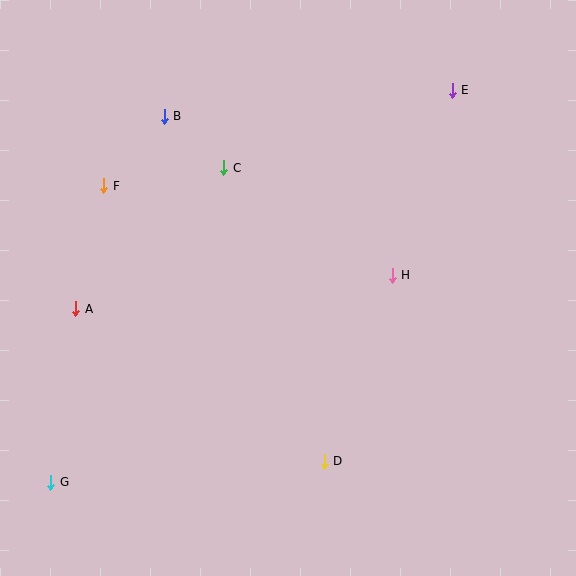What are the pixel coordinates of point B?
Point B is at (164, 116).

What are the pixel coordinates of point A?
Point A is at (76, 309).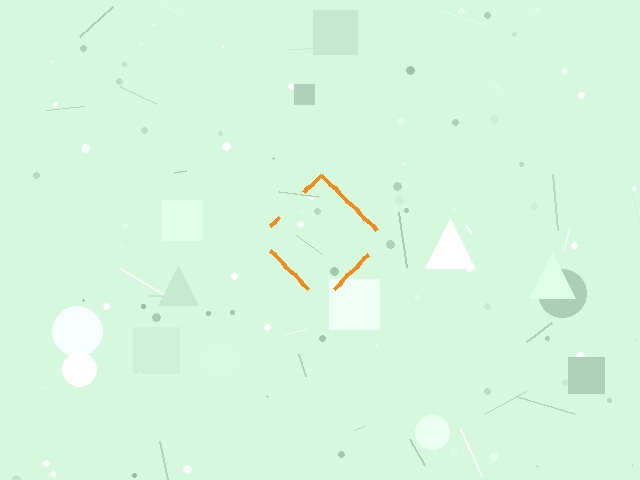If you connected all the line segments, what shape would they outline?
They would outline a diamond.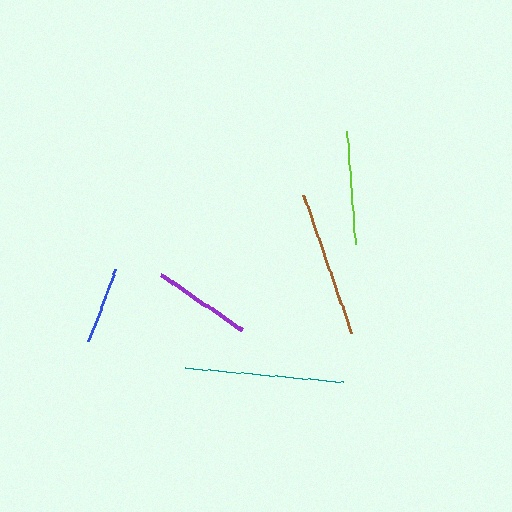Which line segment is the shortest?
The blue line is the shortest at approximately 76 pixels.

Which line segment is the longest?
The teal line is the longest at approximately 159 pixels.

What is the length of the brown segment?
The brown segment is approximately 147 pixels long.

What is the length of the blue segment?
The blue segment is approximately 76 pixels long.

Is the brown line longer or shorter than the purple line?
The brown line is longer than the purple line.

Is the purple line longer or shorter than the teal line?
The teal line is longer than the purple line.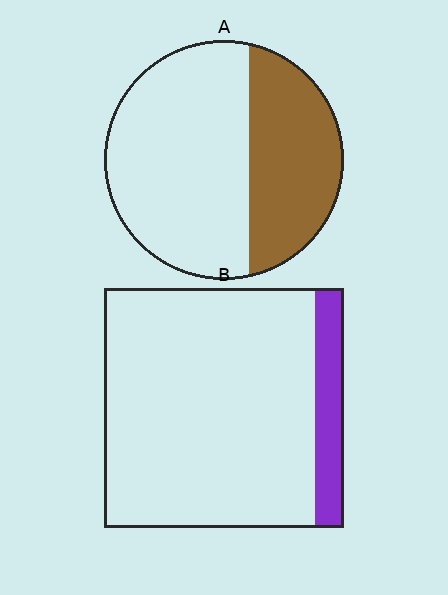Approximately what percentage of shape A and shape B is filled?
A is approximately 35% and B is approximately 10%.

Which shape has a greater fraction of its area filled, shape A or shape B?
Shape A.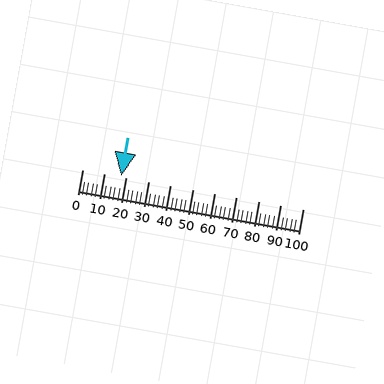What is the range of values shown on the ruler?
The ruler shows values from 0 to 100.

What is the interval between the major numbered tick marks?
The major tick marks are spaced 10 units apart.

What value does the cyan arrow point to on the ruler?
The cyan arrow points to approximately 18.